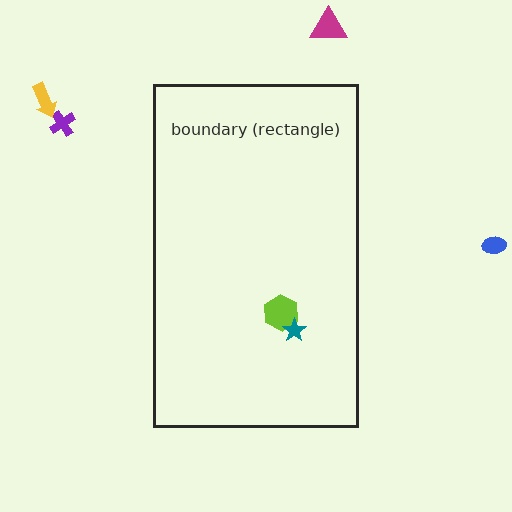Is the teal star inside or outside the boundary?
Inside.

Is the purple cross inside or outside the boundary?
Outside.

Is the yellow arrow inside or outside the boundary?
Outside.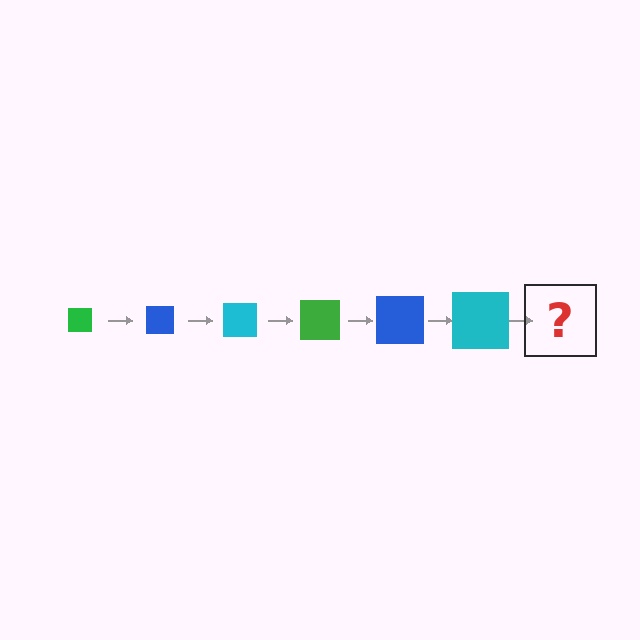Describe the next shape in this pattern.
It should be a green square, larger than the previous one.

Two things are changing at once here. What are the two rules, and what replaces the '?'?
The two rules are that the square grows larger each step and the color cycles through green, blue, and cyan. The '?' should be a green square, larger than the previous one.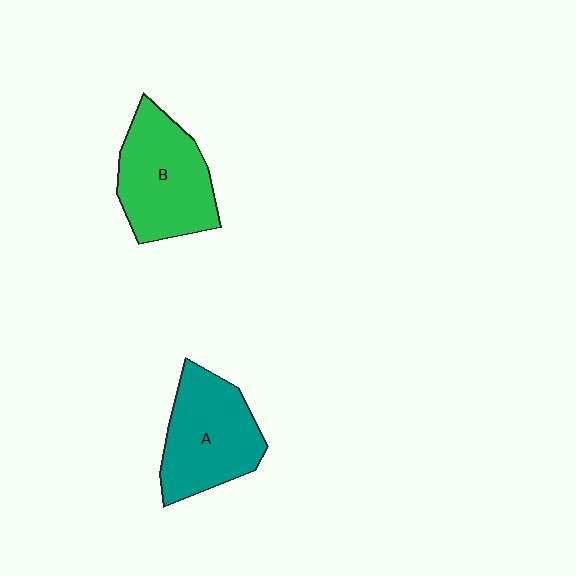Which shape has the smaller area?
Shape A (teal).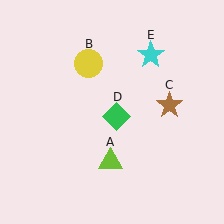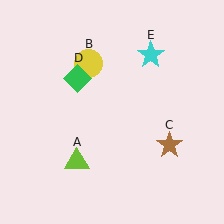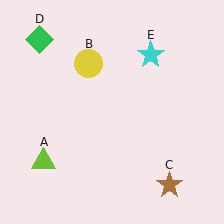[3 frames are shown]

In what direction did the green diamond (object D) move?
The green diamond (object D) moved up and to the left.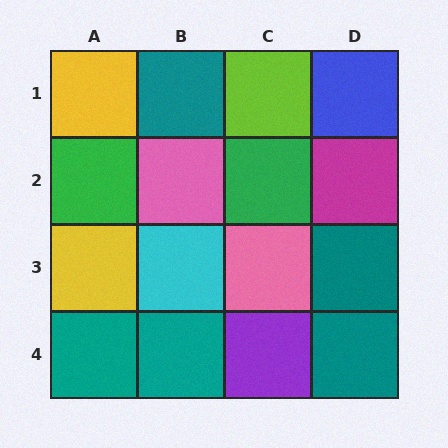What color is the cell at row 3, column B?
Cyan.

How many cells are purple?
1 cell is purple.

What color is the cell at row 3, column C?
Pink.